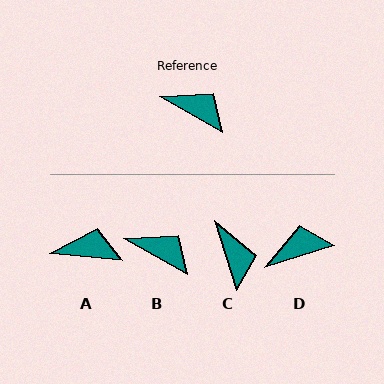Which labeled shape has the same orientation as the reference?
B.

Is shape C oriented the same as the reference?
No, it is off by about 42 degrees.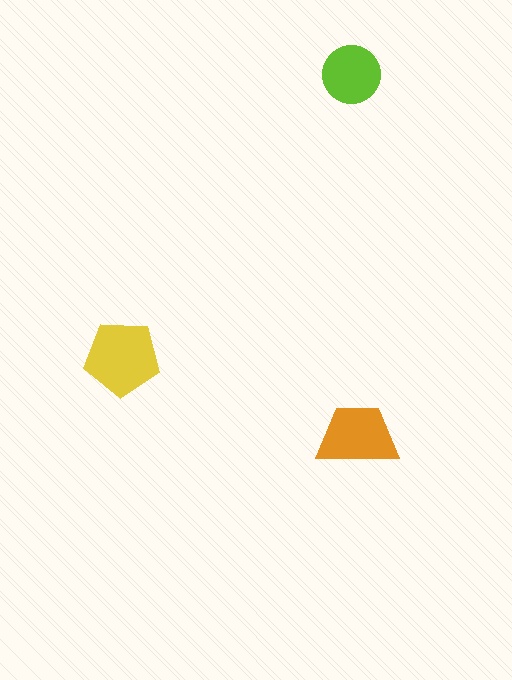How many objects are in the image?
There are 3 objects in the image.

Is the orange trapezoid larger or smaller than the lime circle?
Larger.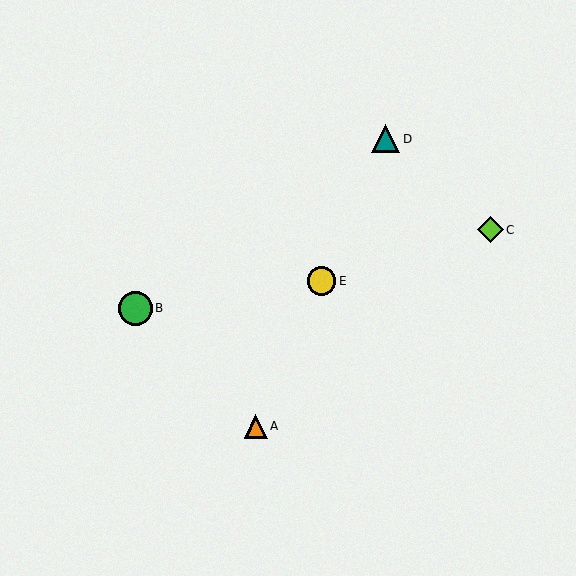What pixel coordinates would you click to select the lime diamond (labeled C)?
Click at (490, 230) to select the lime diamond C.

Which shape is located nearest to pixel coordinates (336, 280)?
The yellow circle (labeled E) at (322, 281) is nearest to that location.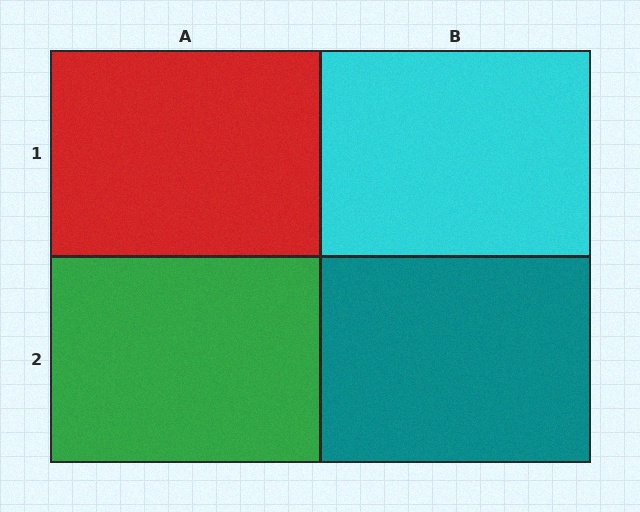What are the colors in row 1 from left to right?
Red, cyan.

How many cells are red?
1 cell is red.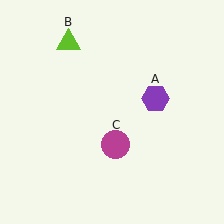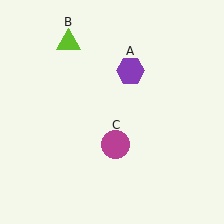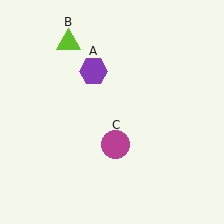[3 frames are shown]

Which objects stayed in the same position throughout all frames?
Lime triangle (object B) and magenta circle (object C) remained stationary.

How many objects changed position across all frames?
1 object changed position: purple hexagon (object A).